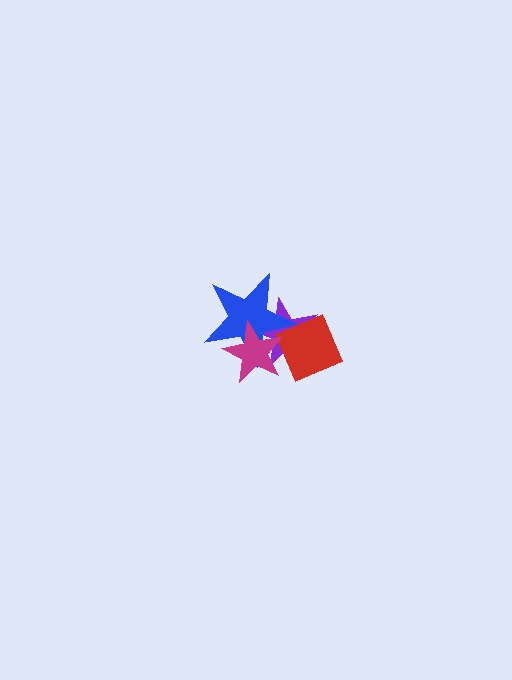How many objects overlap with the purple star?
3 objects overlap with the purple star.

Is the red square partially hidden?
Yes, it is partially covered by another shape.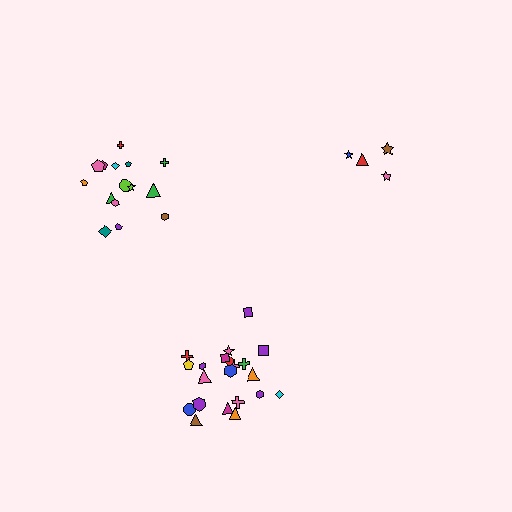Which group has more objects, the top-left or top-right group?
The top-left group.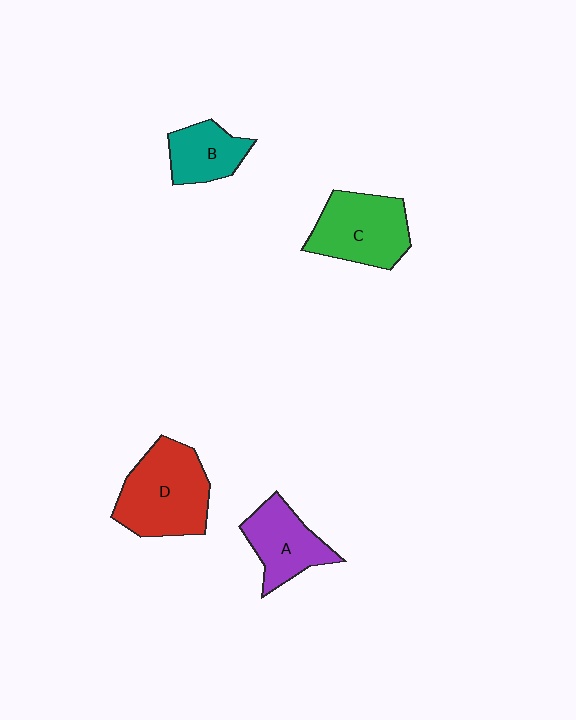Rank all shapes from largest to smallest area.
From largest to smallest: D (red), C (green), A (purple), B (teal).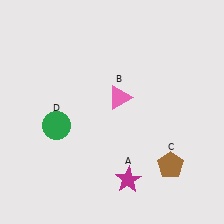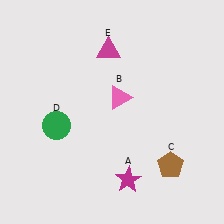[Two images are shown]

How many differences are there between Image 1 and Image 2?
There is 1 difference between the two images.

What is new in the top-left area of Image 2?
A magenta triangle (E) was added in the top-left area of Image 2.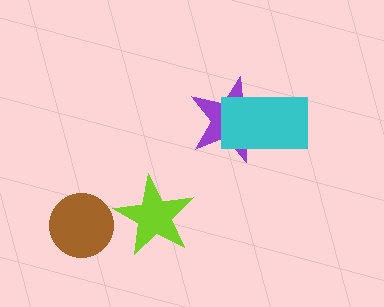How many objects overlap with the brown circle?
0 objects overlap with the brown circle.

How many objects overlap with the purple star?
1 object overlaps with the purple star.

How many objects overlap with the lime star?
0 objects overlap with the lime star.